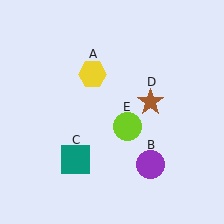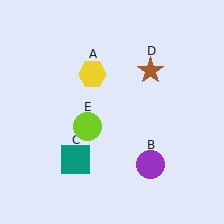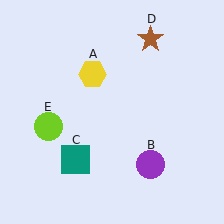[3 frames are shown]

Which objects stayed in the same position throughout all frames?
Yellow hexagon (object A) and purple circle (object B) and teal square (object C) remained stationary.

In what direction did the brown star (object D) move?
The brown star (object D) moved up.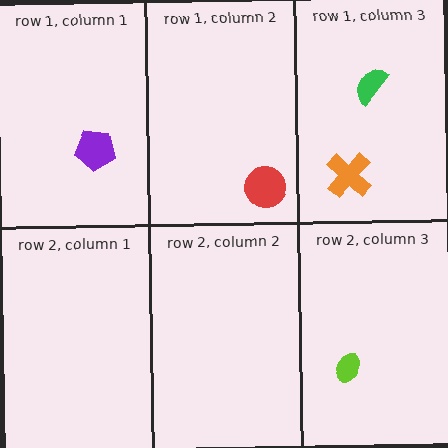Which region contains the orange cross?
The row 1, column 3 region.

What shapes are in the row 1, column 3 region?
The green semicircle, the orange cross.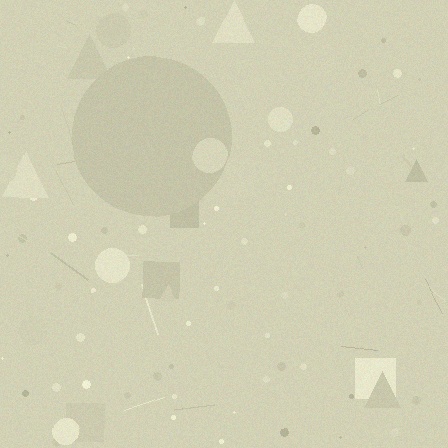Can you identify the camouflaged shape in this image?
The camouflaged shape is a circle.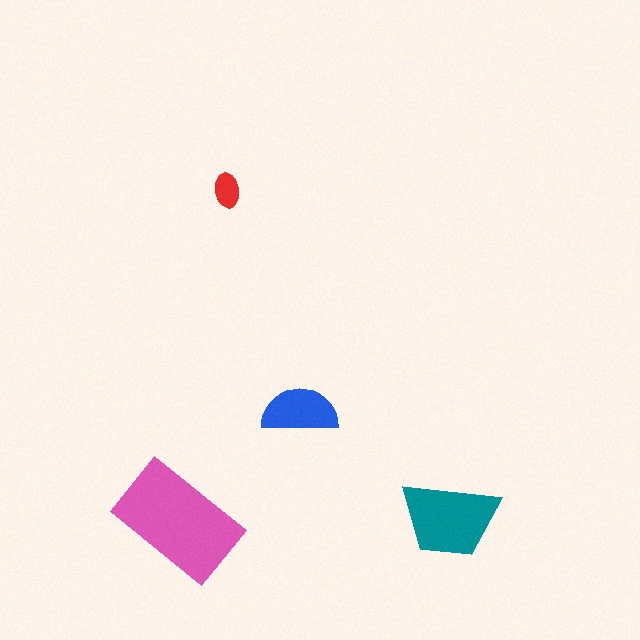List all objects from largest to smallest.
The pink rectangle, the teal trapezoid, the blue semicircle, the red ellipse.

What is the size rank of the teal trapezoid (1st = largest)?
2nd.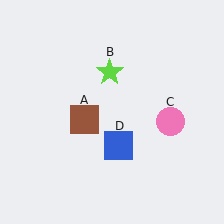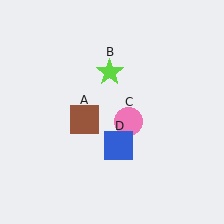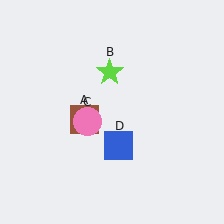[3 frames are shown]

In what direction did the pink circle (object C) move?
The pink circle (object C) moved left.